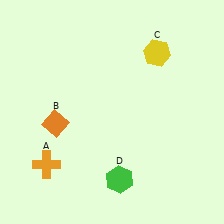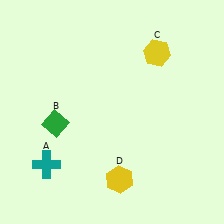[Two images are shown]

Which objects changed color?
A changed from orange to teal. B changed from orange to green. D changed from green to yellow.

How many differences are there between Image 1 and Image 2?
There are 3 differences between the two images.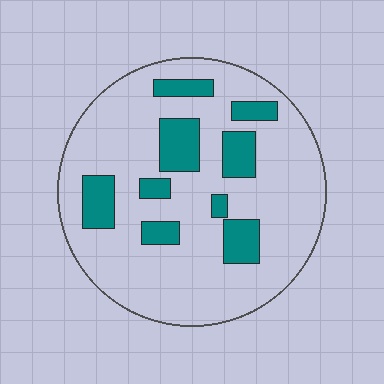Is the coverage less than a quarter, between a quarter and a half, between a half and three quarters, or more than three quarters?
Less than a quarter.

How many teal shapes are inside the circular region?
9.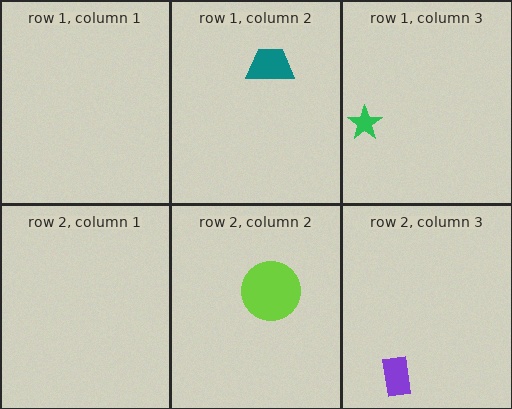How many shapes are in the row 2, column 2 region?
1.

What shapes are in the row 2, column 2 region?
The lime circle.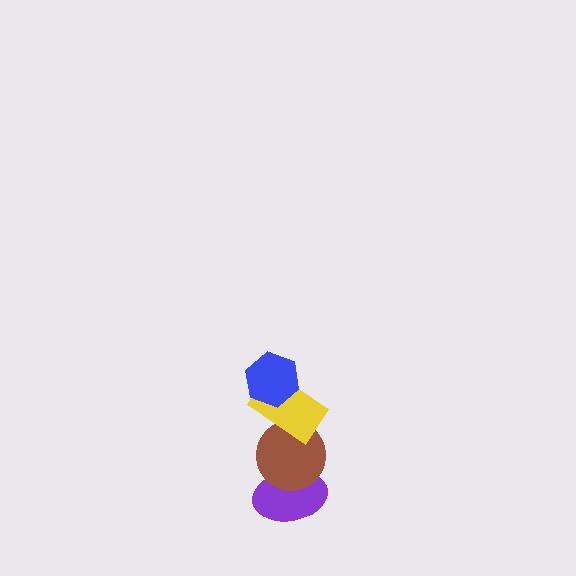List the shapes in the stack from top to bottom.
From top to bottom: the blue hexagon, the yellow rectangle, the brown circle, the purple ellipse.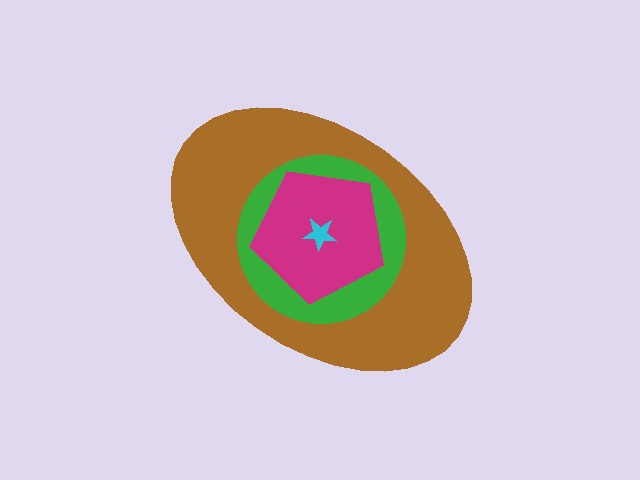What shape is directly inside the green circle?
The magenta pentagon.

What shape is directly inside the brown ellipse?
The green circle.